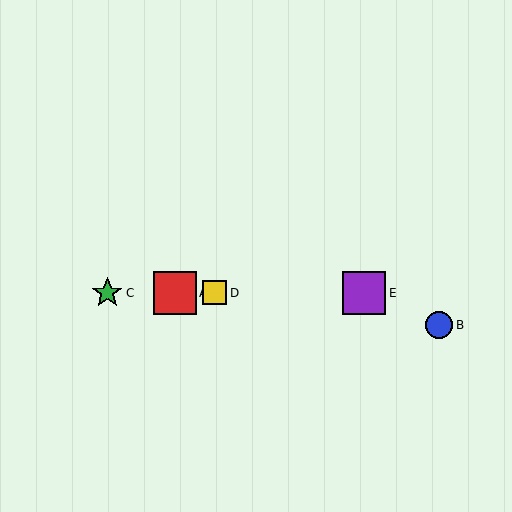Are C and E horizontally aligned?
Yes, both are at y≈293.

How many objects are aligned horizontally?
4 objects (A, C, D, E) are aligned horizontally.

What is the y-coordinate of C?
Object C is at y≈293.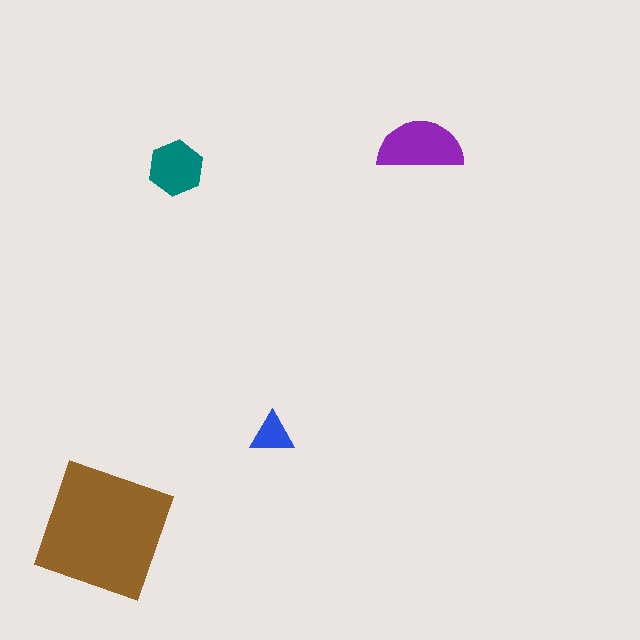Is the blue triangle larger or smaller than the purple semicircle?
Smaller.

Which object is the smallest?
The blue triangle.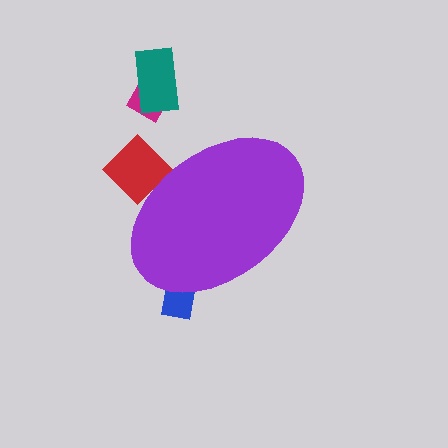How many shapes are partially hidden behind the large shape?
2 shapes are partially hidden.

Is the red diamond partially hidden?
Yes, the red diamond is partially hidden behind the purple ellipse.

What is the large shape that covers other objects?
A purple ellipse.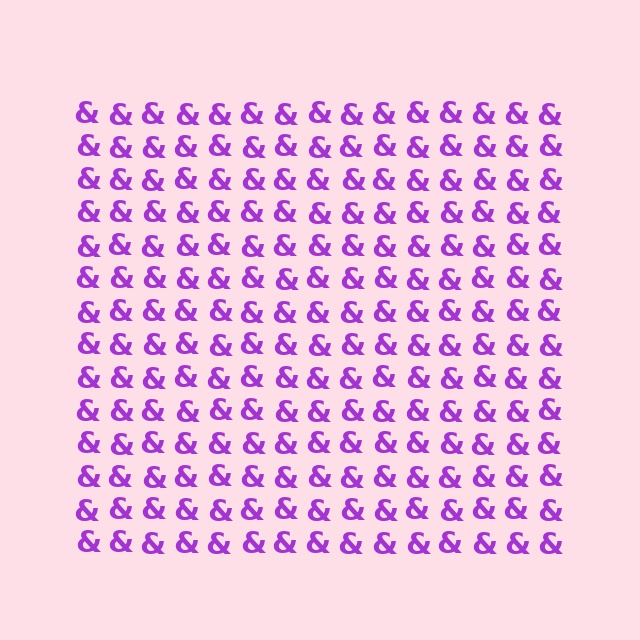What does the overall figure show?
The overall figure shows a square.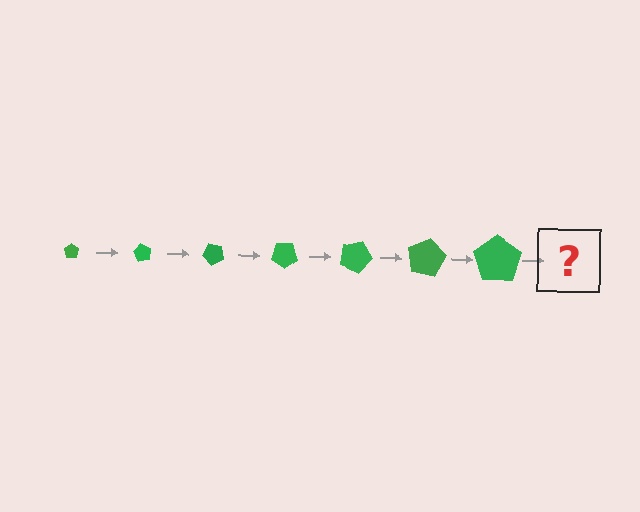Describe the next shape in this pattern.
It should be a pentagon, larger than the previous one and rotated 420 degrees from the start.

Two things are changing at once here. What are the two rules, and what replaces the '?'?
The two rules are that the pentagon grows larger each step and it rotates 60 degrees each step. The '?' should be a pentagon, larger than the previous one and rotated 420 degrees from the start.